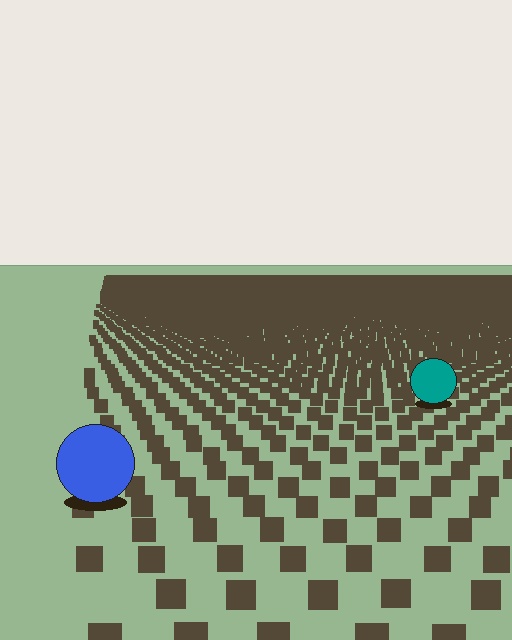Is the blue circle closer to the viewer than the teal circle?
Yes. The blue circle is closer — you can tell from the texture gradient: the ground texture is coarser near it.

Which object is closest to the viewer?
The blue circle is closest. The texture marks near it are larger and more spread out.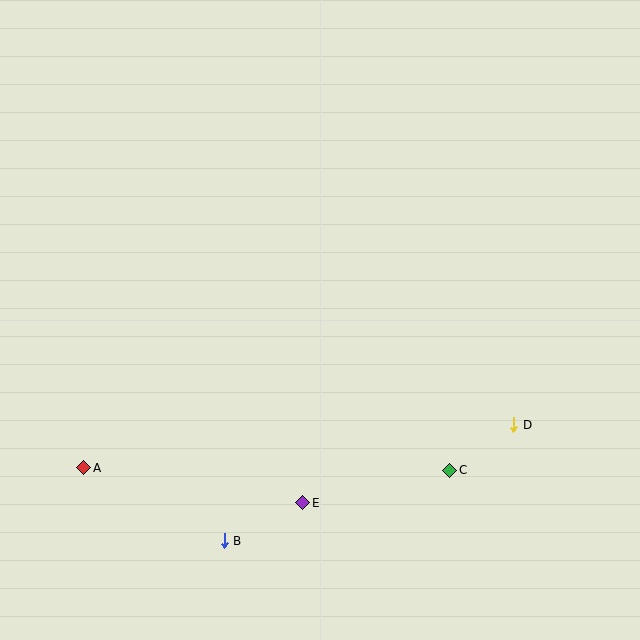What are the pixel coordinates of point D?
Point D is at (514, 425).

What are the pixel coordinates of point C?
Point C is at (450, 470).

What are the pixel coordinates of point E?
Point E is at (303, 503).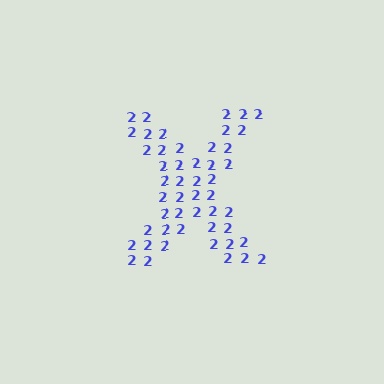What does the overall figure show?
The overall figure shows the letter X.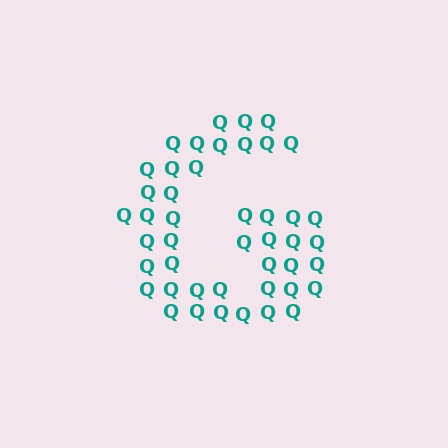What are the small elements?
The small elements are letter Q's.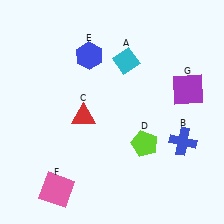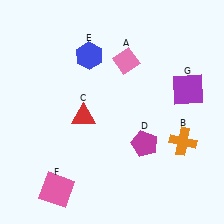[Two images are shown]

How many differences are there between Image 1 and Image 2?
There are 3 differences between the two images.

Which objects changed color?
A changed from cyan to pink. B changed from blue to orange. D changed from lime to magenta.